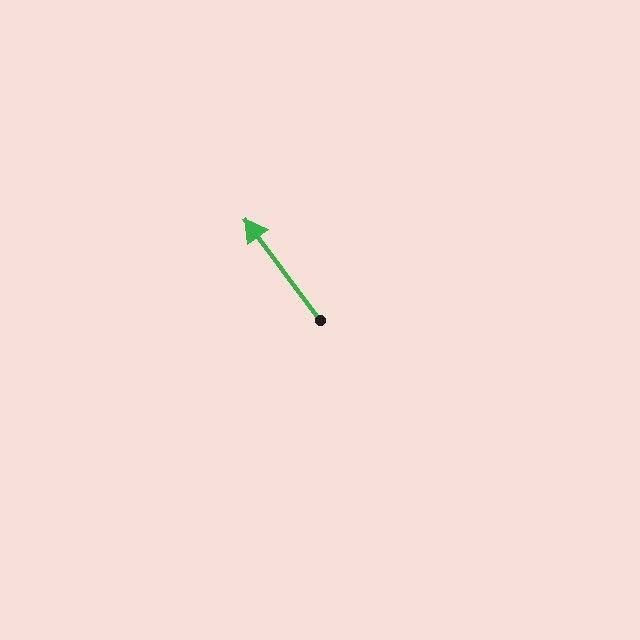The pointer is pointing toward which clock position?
Roughly 11 o'clock.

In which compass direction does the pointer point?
Northwest.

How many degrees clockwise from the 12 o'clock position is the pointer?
Approximately 323 degrees.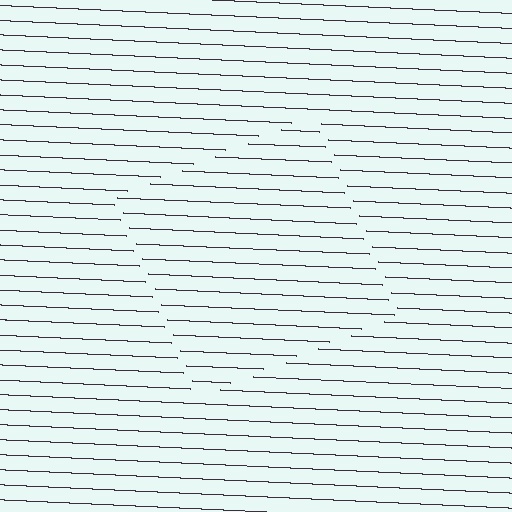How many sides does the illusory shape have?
4 sides — the line-ends trace a square.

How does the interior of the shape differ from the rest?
The interior of the shape contains the same grating, shifted by half a period — the contour is defined by the phase discontinuity where line-ends from the inner and outer gratings abut.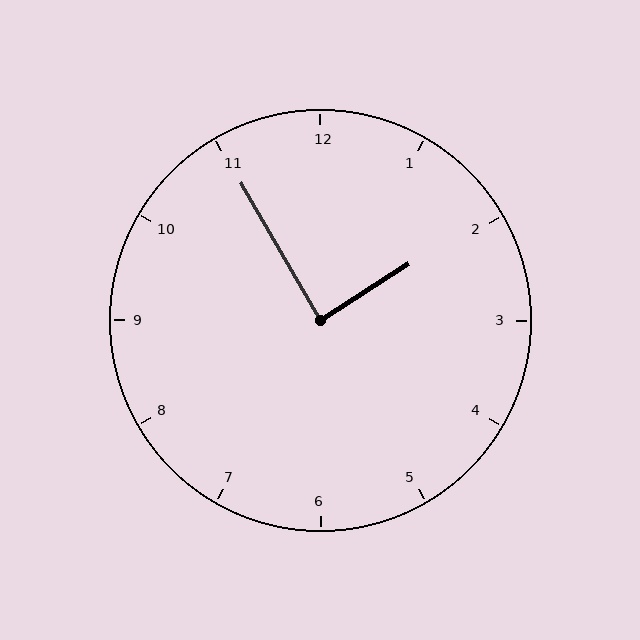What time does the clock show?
1:55.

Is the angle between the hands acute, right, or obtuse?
It is right.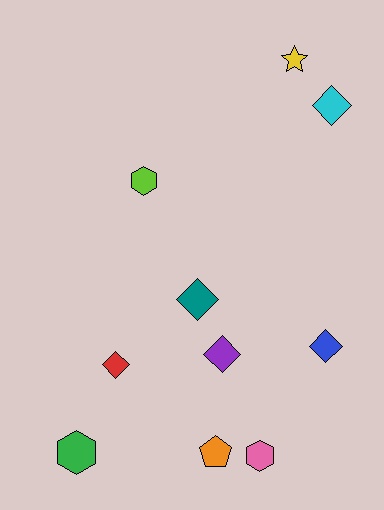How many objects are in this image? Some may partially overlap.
There are 10 objects.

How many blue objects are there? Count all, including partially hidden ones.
There is 1 blue object.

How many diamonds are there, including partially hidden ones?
There are 5 diamonds.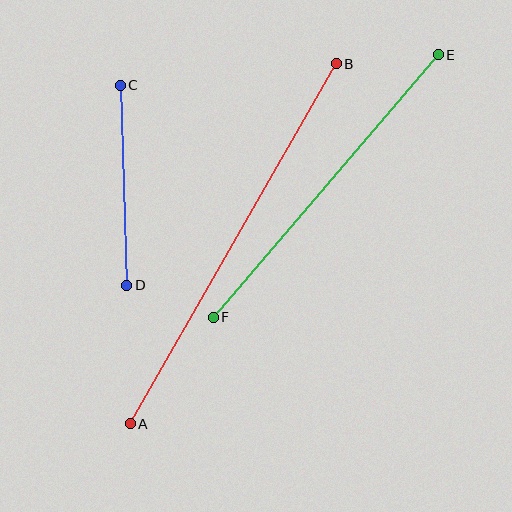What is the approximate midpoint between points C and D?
The midpoint is at approximately (124, 185) pixels.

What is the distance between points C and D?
The distance is approximately 200 pixels.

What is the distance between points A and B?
The distance is approximately 415 pixels.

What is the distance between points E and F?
The distance is approximately 346 pixels.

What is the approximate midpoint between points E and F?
The midpoint is at approximately (326, 186) pixels.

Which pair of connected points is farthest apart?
Points A and B are farthest apart.